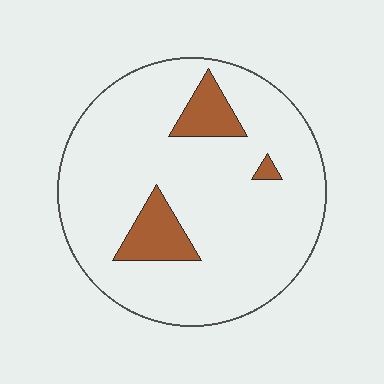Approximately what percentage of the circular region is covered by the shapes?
Approximately 10%.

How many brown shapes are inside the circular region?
3.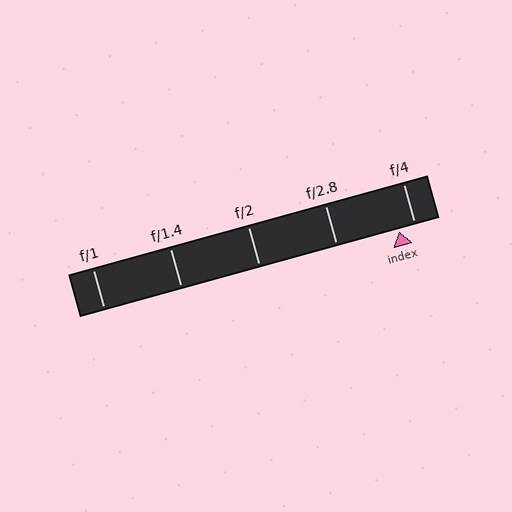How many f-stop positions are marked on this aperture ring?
There are 5 f-stop positions marked.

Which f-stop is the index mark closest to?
The index mark is closest to f/4.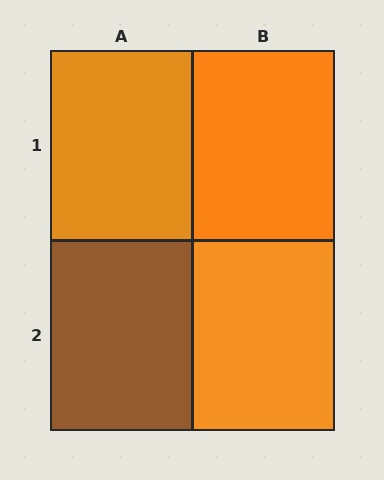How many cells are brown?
1 cell is brown.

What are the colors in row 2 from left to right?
Brown, orange.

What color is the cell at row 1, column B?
Orange.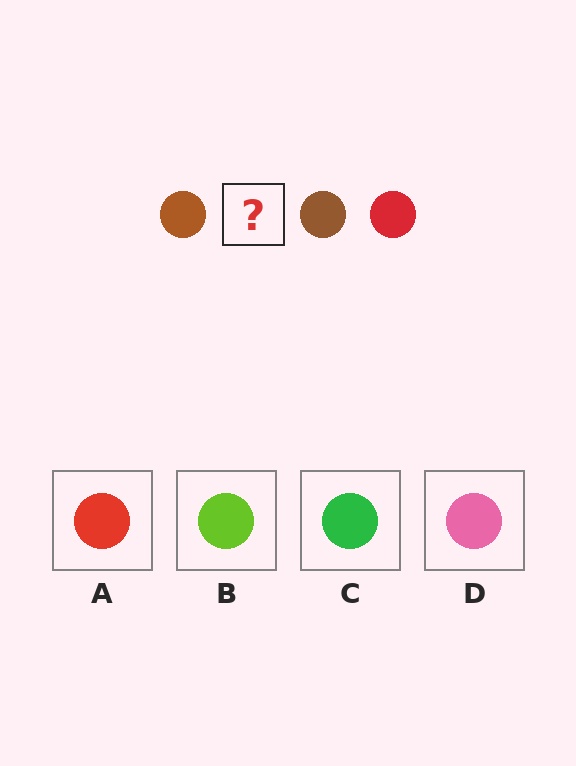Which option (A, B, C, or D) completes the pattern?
A.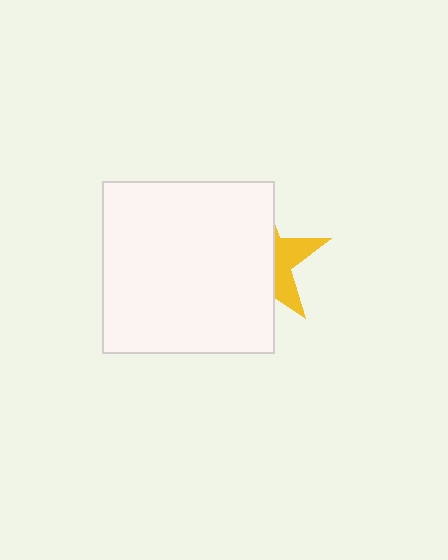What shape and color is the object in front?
The object in front is a white square.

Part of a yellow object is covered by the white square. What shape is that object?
It is a star.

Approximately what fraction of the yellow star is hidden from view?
Roughly 68% of the yellow star is hidden behind the white square.